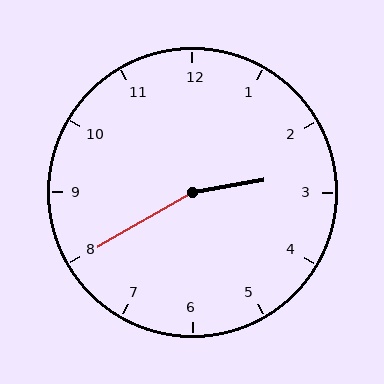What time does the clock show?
2:40.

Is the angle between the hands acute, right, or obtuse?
It is obtuse.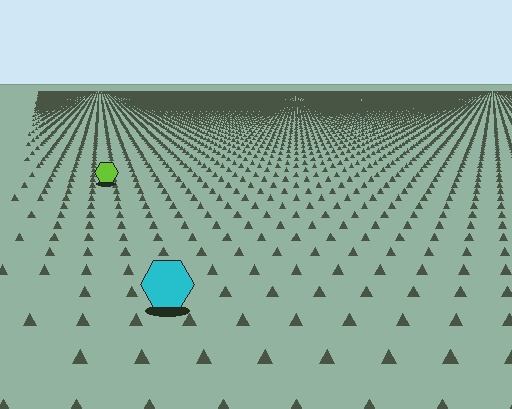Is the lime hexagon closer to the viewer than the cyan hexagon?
No. The cyan hexagon is closer — you can tell from the texture gradient: the ground texture is coarser near it.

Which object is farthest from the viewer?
The lime hexagon is farthest from the viewer. It appears smaller and the ground texture around it is denser.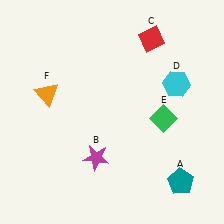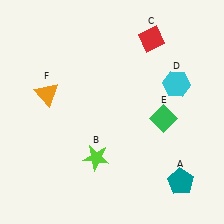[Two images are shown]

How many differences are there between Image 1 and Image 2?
There is 1 difference between the two images.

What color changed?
The star (B) changed from magenta in Image 1 to lime in Image 2.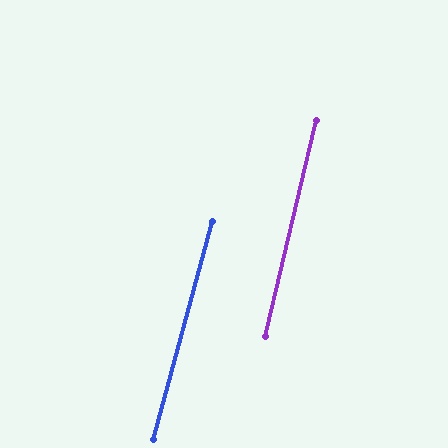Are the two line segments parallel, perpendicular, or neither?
Parallel — their directions differ by only 1.9°.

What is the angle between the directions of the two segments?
Approximately 2 degrees.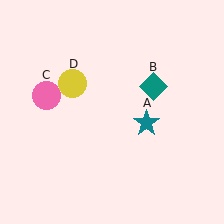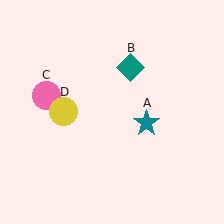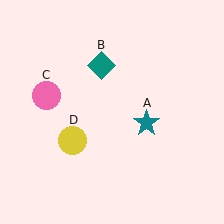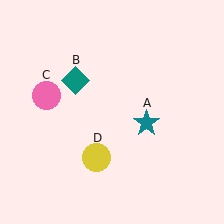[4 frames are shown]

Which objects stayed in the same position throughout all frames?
Teal star (object A) and pink circle (object C) remained stationary.